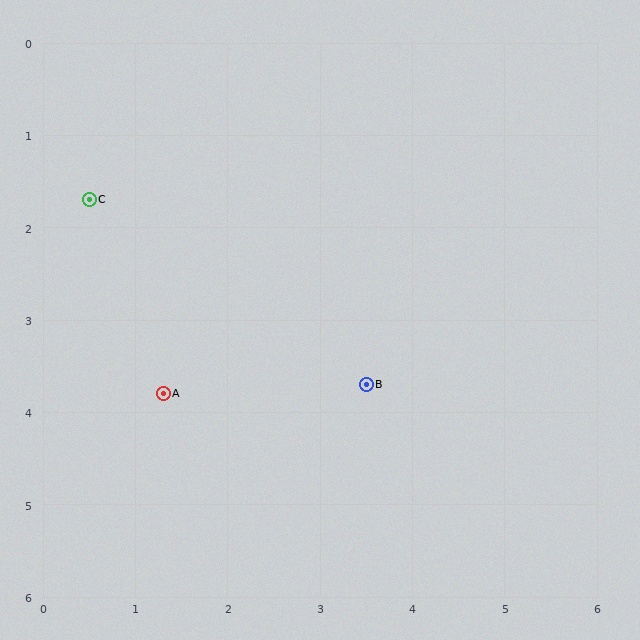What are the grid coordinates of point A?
Point A is at approximately (1.3, 3.8).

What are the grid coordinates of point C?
Point C is at approximately (0.5, 1.7).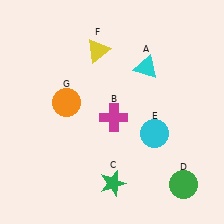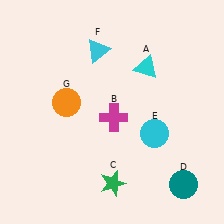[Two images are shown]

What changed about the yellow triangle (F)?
In Image 1, F is yellow. In Image 2, it changed to cyan.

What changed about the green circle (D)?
In Image 1, D is green. In Image 2, it changed to teal.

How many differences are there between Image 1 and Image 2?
There are 2 differences between the two images.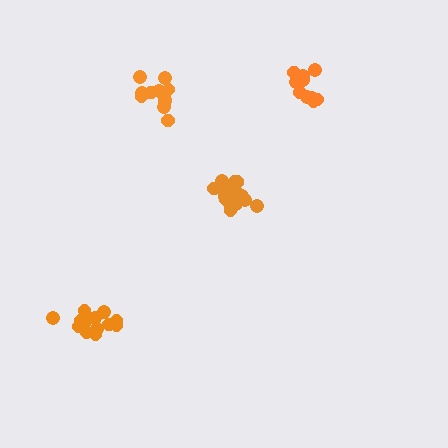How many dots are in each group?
Group 1: 16 dots, Group 2: 11 dots, Group 3: 15 dots, Group 4: 12 dots (54 total).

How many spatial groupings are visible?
There are 4 spatial groupings.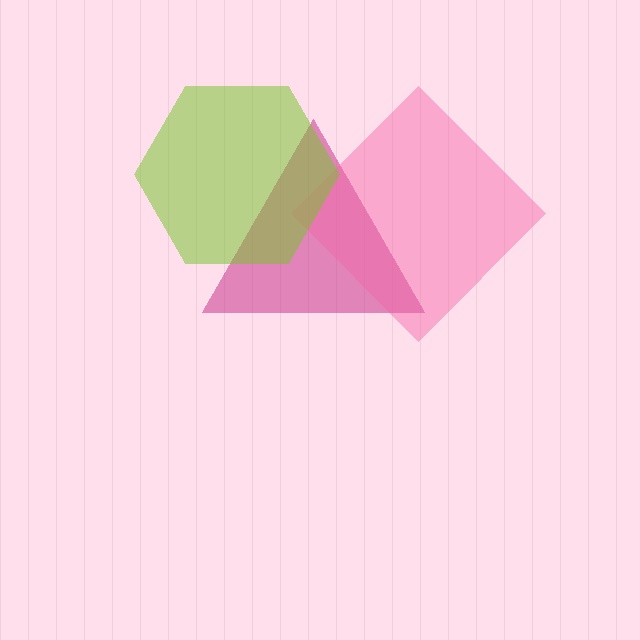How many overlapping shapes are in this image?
There are 3 overlapping shapes in the image.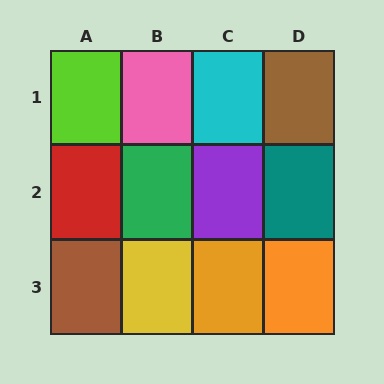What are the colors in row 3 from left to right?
Brown, yellow, orange, orange.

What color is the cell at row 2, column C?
Purple.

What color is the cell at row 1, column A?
Lime.